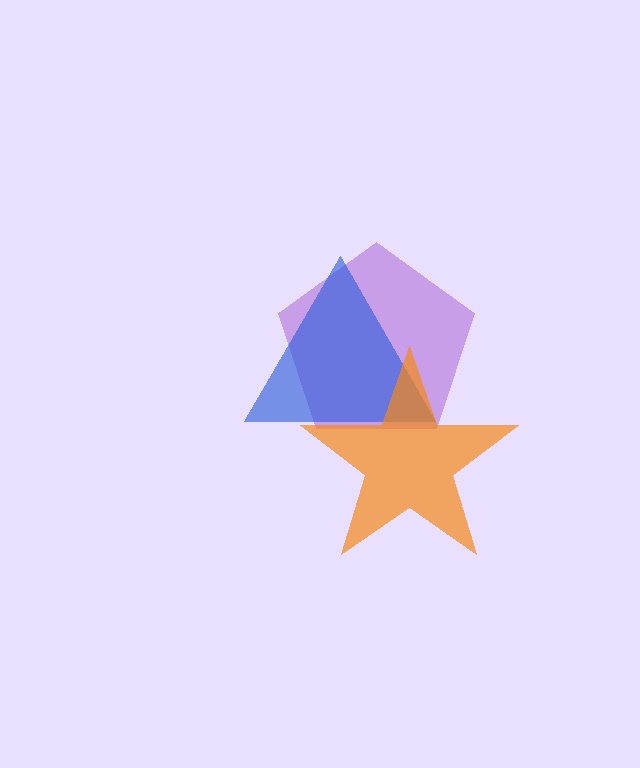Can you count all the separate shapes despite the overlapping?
Yes, there are 3 separate shapes.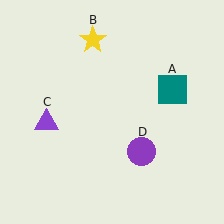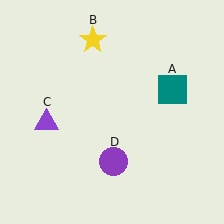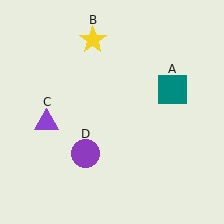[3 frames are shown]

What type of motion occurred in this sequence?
The purple circle (object D) rotated clockwise around the center of the scene.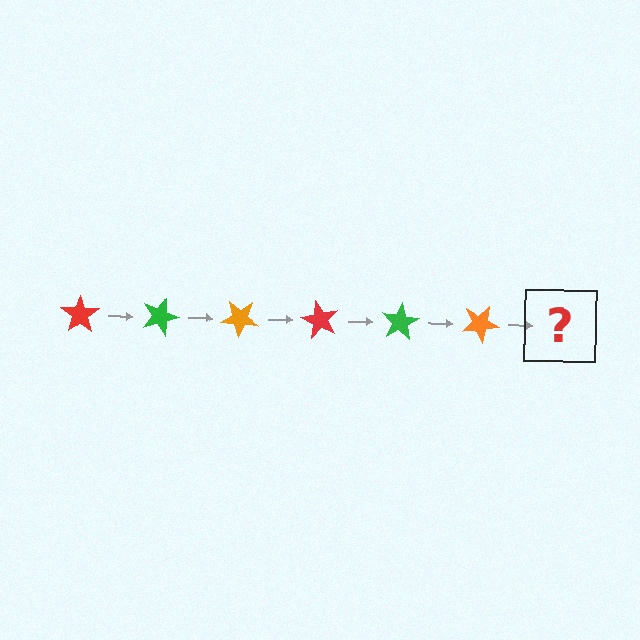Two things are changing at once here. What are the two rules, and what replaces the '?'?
The two rules are that it rotates 20 degrees each step and the color cycles through red, green, and orange. The '?' should be a red star, rotated 120 degrees from the start.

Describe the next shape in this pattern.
It should be a red star, rotated 120 degrees from the start.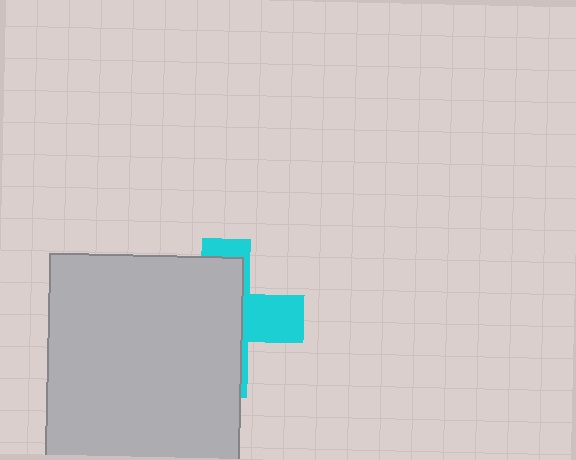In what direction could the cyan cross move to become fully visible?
The cyan cross could move right. That would shift it out from behind the light gray rectangle entirely.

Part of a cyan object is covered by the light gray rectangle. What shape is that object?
It is a cross.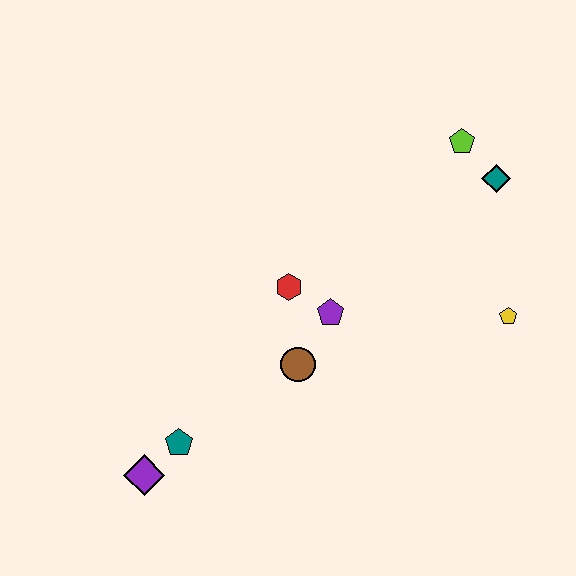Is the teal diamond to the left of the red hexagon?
No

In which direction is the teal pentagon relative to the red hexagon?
The teal pentagon is below the red hexagon.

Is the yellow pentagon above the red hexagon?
No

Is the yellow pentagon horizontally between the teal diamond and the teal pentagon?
No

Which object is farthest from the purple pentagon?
The purple diamond is farthest from the purple pentagon.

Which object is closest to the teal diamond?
The lime pentagon is closest to the teal diamond.